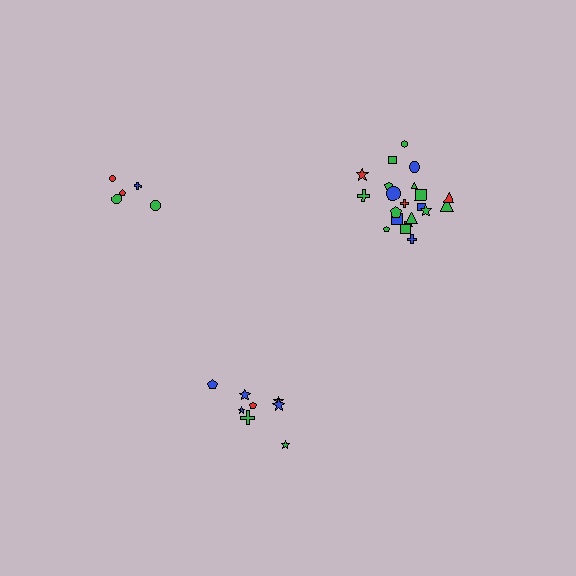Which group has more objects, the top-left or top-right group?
The top-right group.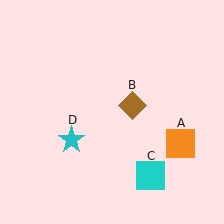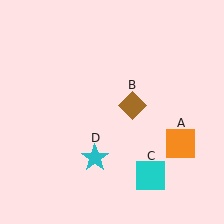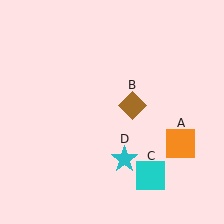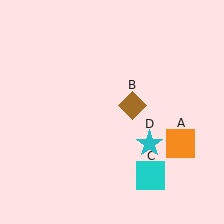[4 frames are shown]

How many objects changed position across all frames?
1 object changed position: cyan star (object D).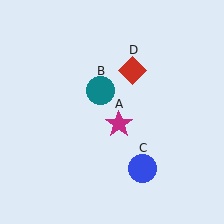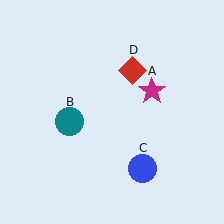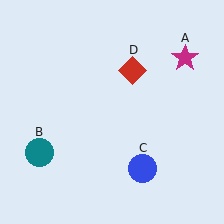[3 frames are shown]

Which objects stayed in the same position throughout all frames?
Blue circle (object C) and red diamond (object D) remained stationary.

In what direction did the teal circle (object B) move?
The teal circle (object B) moved down and to the left.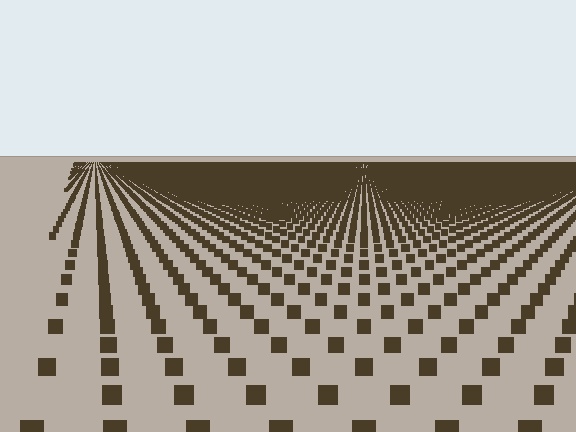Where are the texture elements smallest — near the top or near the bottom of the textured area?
Near the top.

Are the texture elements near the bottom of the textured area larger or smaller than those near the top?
Larger. Near the bottom, elements are closer to the viewer and appear at a bigger on-screen size.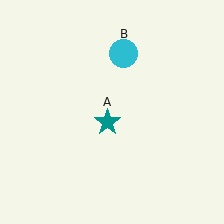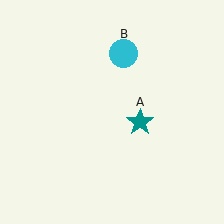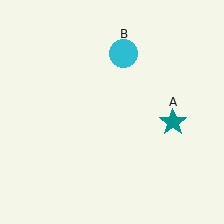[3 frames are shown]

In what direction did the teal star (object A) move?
The teal star (object A) moved right.